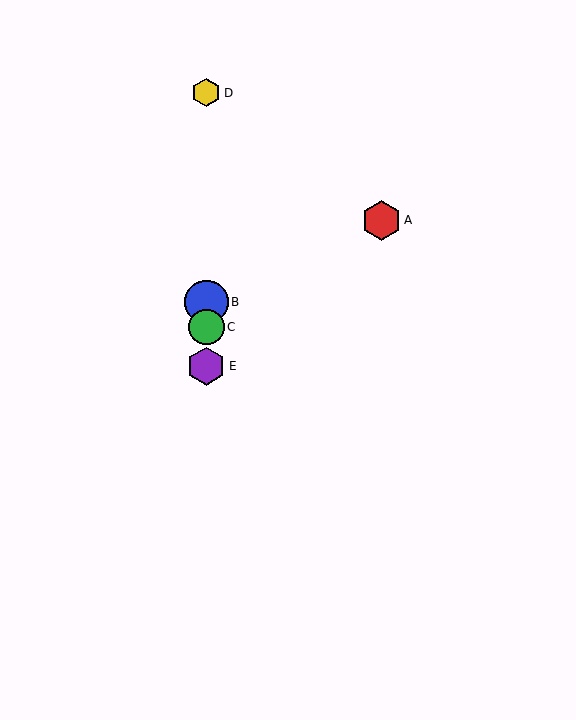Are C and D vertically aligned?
Yes, both are at x≈206.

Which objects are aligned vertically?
Objects B, C, D, E are aligned vertically.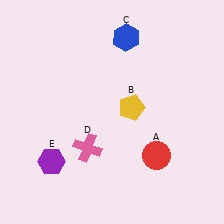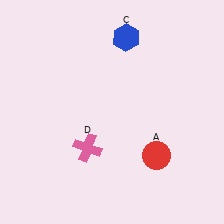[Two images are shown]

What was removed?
The purple hexagon (E), the yellow pentagon (B) were removed in Image 2.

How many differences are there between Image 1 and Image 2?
There are 2 differences between the two images.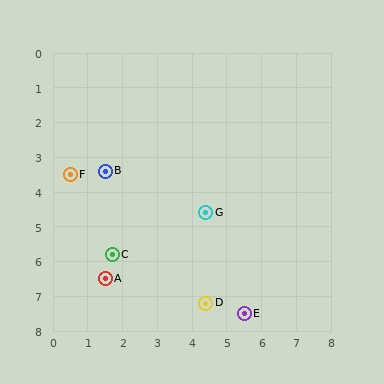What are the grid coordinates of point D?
Point D is at approximately (4.4, 7.2).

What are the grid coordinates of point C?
Point C is at approximately (1.7, 5.8).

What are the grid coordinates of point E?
Point E is at approximately (5.5, 7.5).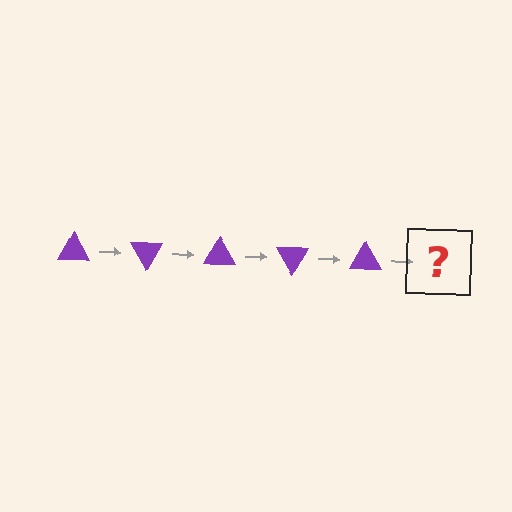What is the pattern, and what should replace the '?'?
The pattern is that the triangle rotates 60 degrees each step. The '?' should be a purple triangle rotated 300 degrees.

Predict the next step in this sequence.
The next step is a purple triangle rotated 300 degrees.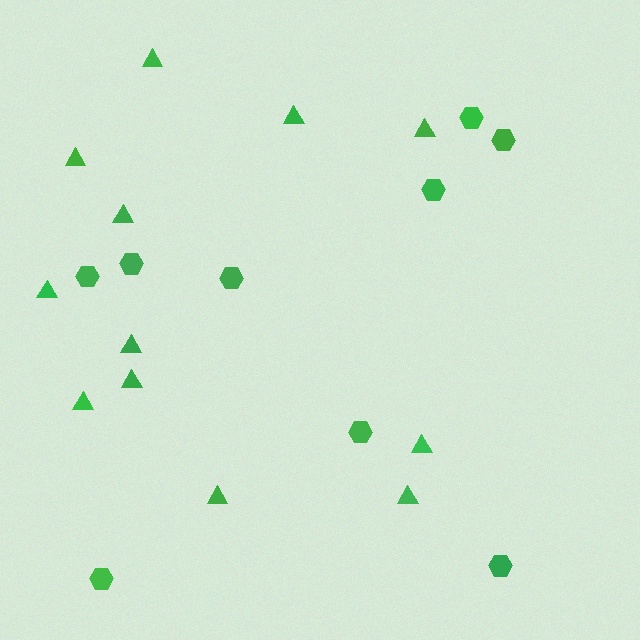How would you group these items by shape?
There are 2 groups: one group of triangles (12) and one group of hexagons (9).